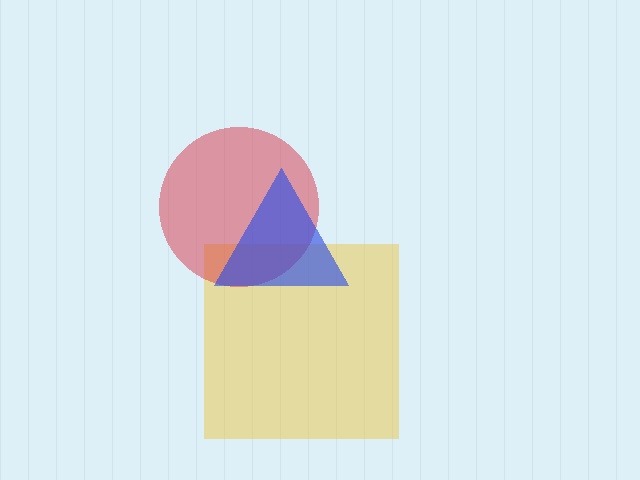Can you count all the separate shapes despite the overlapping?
Yes, there are 3 separate shapes.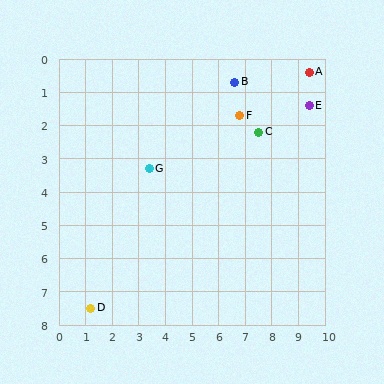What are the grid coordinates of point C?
Point C is at approximately (7.5, 2.2).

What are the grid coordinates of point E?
Point E is at approximately (9.4, 1.4).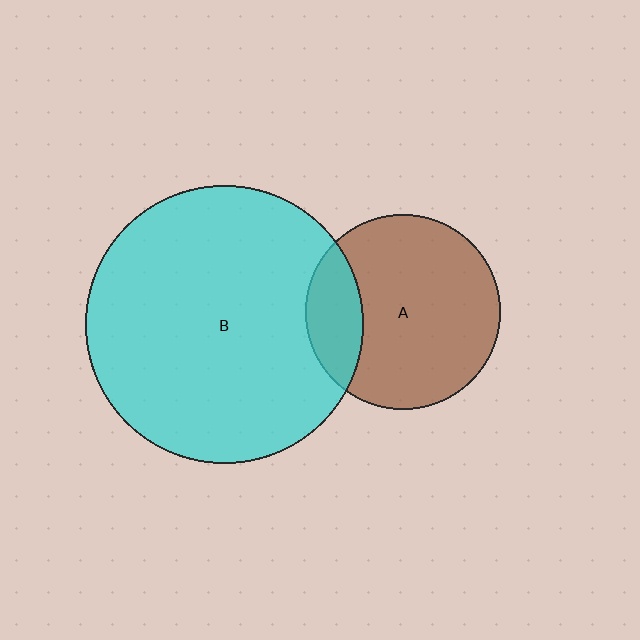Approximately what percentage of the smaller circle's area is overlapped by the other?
Approximately 20%.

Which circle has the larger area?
Circle B (cyan).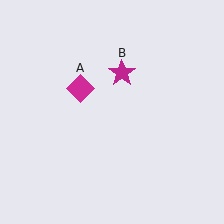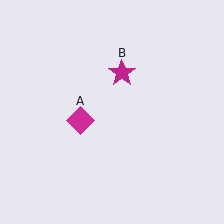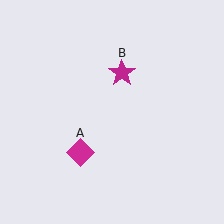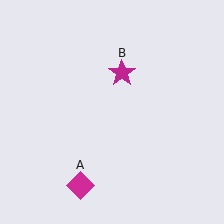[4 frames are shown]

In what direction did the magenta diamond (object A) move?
The magenta diamond (object A) moved down.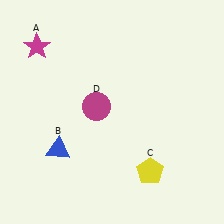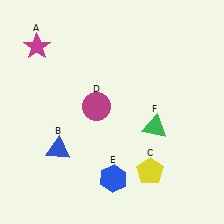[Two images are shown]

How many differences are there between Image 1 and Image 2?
There are 2 differences between the two images.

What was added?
A blue hexagon (E), a green triangle (F) were added in Image 2.